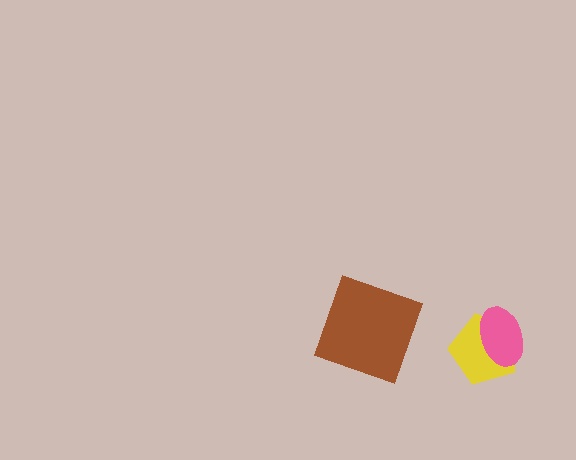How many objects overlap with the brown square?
0 objects overlap with the brown square.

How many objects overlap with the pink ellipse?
1 object overlaps with the pink ellipse.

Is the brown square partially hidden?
No, no other shape covers it.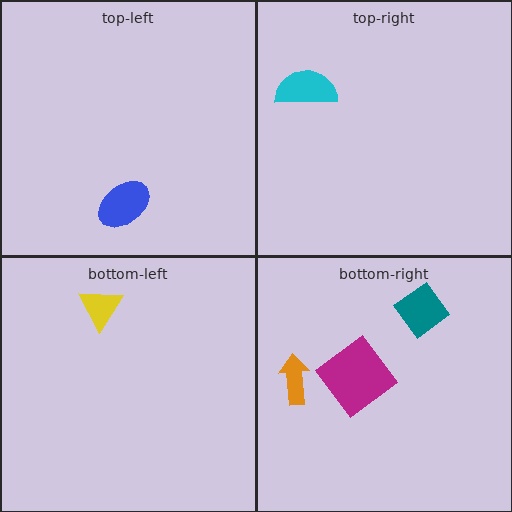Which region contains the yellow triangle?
The bottom-left region.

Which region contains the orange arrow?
The bottom-right region.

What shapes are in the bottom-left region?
The yellow triangle.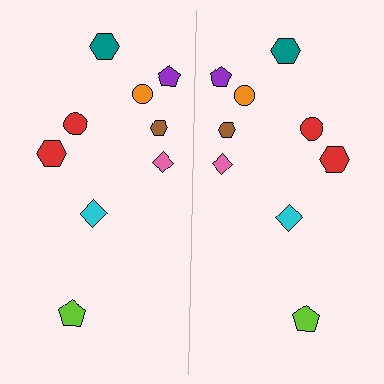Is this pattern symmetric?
Yes, this pattern has bilateral (reflection) symmetry.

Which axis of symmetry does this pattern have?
The pattern has a vertical axis of symmetry running through the center of the image.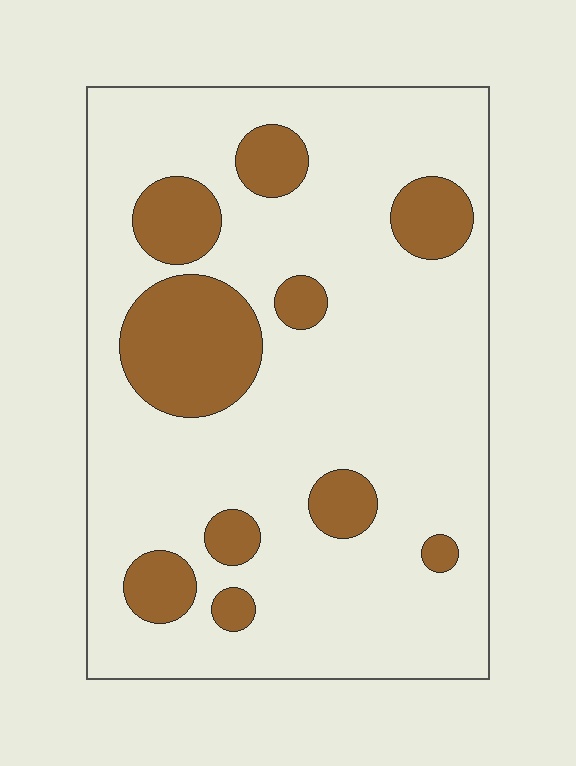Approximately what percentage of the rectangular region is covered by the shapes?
Approximately 20%.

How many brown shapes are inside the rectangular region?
10.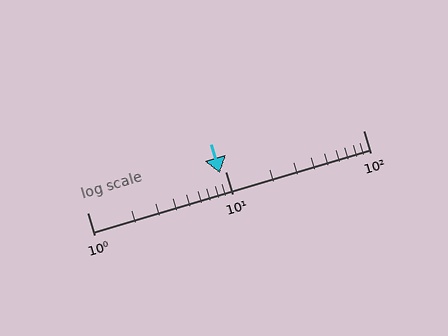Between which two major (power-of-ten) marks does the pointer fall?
The pointer is between 1 and 10.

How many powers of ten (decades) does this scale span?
The scale spans 2 decades, from 1 to 100.